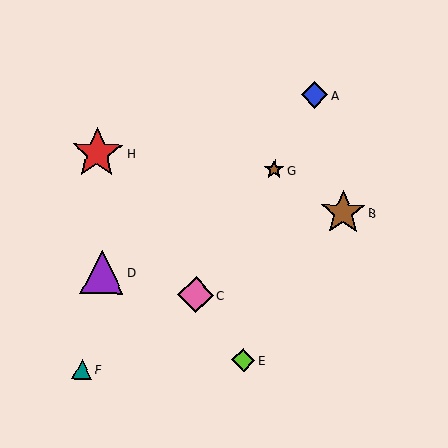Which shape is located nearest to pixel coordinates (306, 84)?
The blue diamond (labeled A) at (314, 95) is nearest to that location.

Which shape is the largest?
The red star (labeled H) is the largest.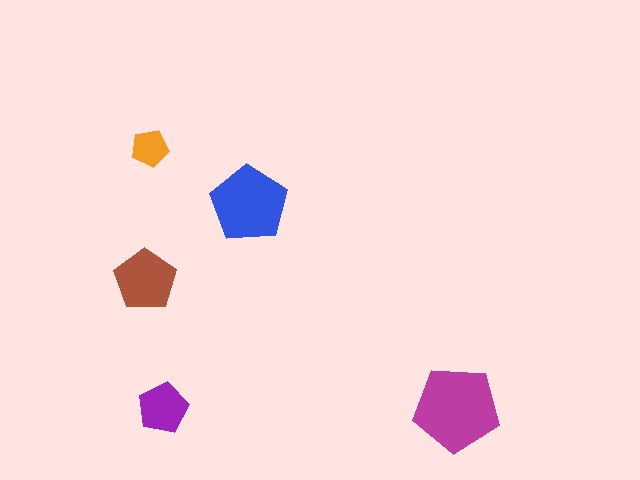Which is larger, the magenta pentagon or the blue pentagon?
The magenta one.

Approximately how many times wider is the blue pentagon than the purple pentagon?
About 1.5 times wider.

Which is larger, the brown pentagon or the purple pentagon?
The brown one.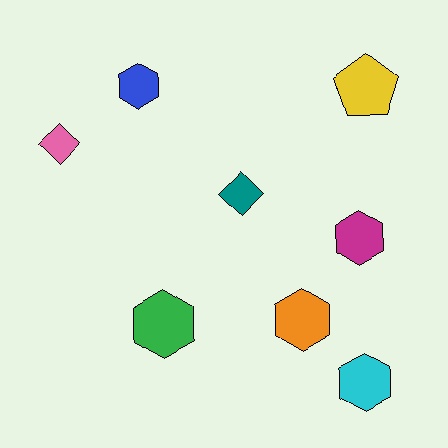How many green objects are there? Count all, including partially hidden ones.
There is 1 green object.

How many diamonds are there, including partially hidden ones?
There are 2 diamonds.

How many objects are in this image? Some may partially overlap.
There are 8 objects.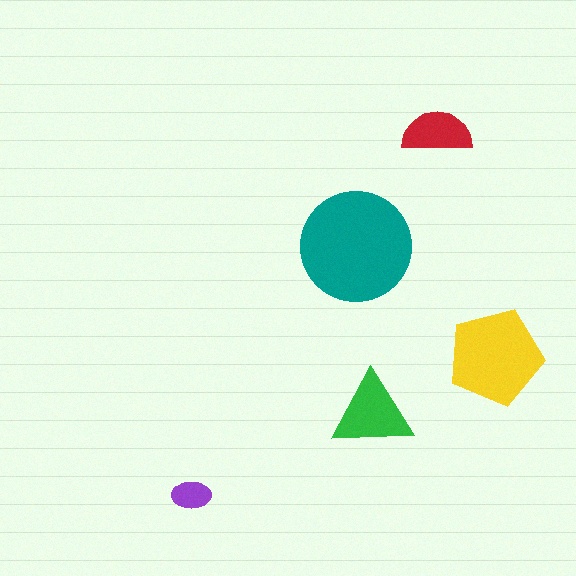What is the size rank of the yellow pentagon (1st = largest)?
2nd.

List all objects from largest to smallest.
The teal circle, the yellow pentagon, the green triangle, the red semicircle, the purple ellipse.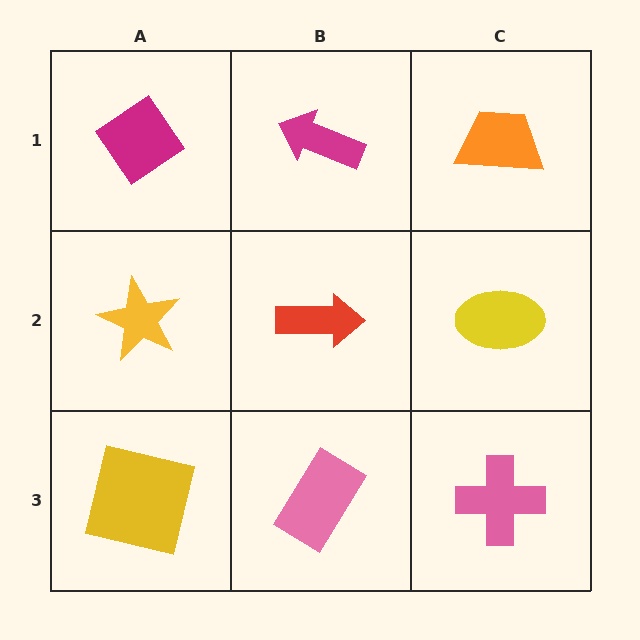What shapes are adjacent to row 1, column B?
A red arrow (row 2, column B), a magenta diamond (row 1, column A), an orange trapezoid (row 1, column C).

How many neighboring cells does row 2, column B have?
4.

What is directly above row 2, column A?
A magenta diamond.